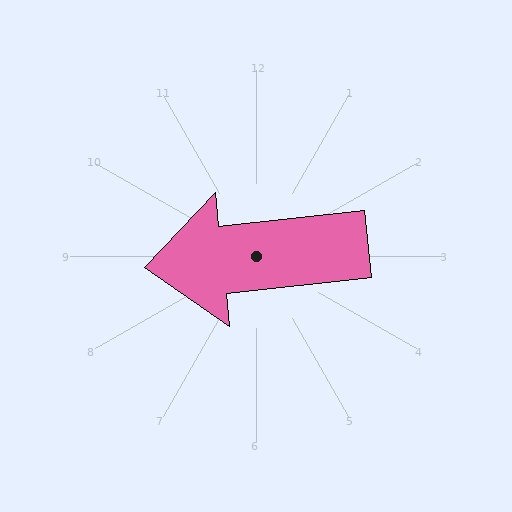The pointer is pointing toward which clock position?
Roughly 9 o'clock.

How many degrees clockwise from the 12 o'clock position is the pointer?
Approximately 264 degrees.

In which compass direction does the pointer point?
West.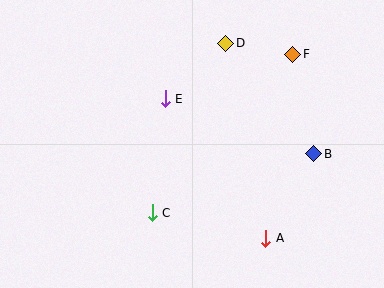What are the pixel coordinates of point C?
Point C is at (152, 213).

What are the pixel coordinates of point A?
Point A is at (266, 238).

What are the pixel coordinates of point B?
Point B is at (314, 154).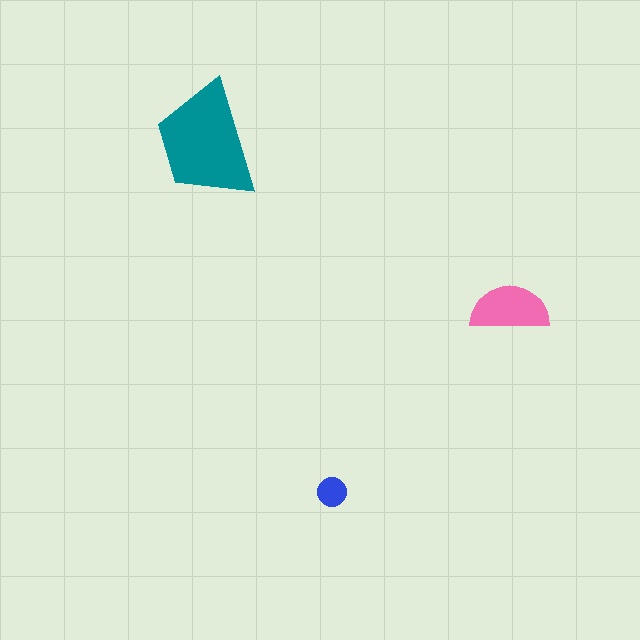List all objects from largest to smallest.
The teal trapezoid, the pink semicircle, the blue circle.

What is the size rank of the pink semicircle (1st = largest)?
2nd.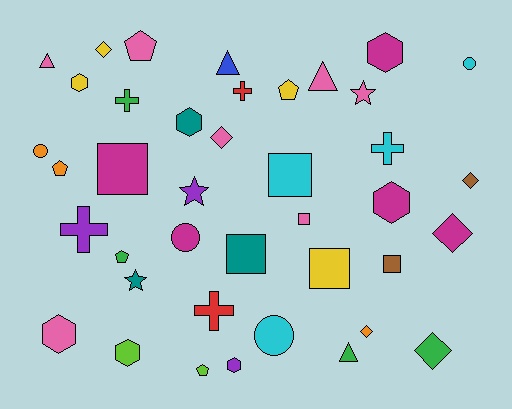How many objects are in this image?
There are 40 objects.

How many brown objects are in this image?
There are 2 brown objects.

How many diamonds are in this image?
There are 6 diamonds.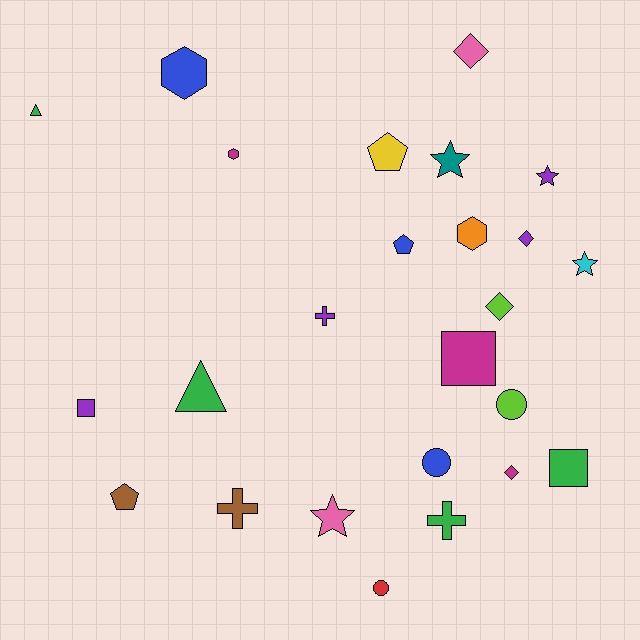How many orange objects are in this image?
There is 1 orange object.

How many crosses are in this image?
There are 3 crosses.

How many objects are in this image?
There are 25 objects.